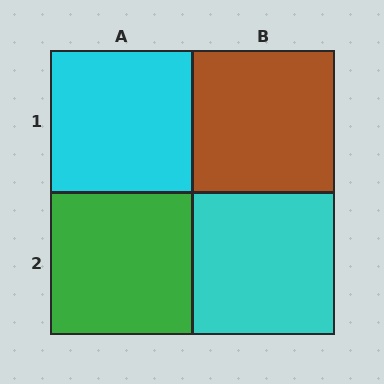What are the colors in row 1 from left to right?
Cyan, brown.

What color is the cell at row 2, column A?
Green.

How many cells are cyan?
2 cells are cyan.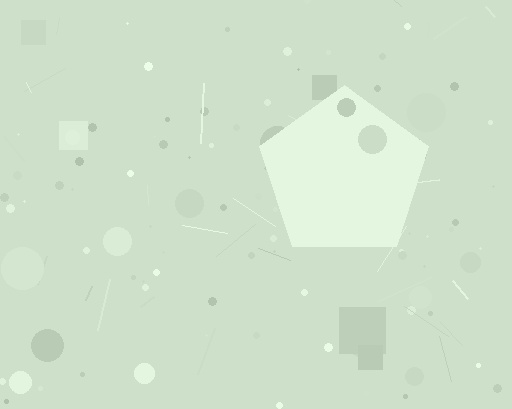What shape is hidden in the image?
A pentagon is hidden in the image.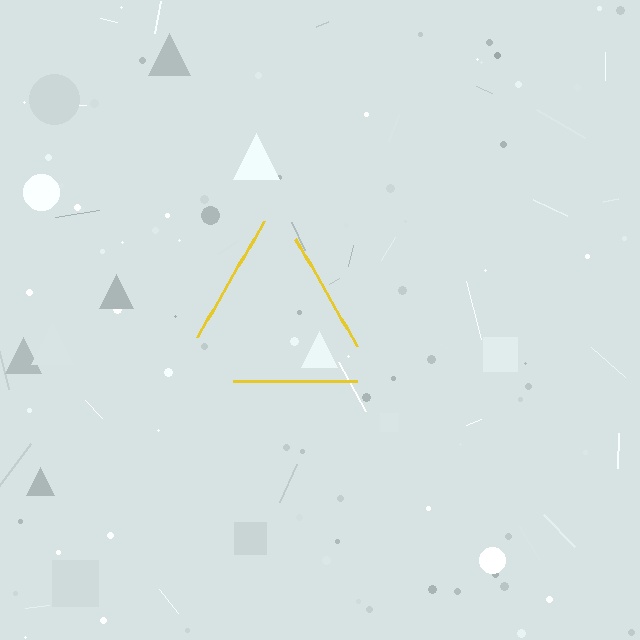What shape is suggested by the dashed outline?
The dashed outline suggests a triangle.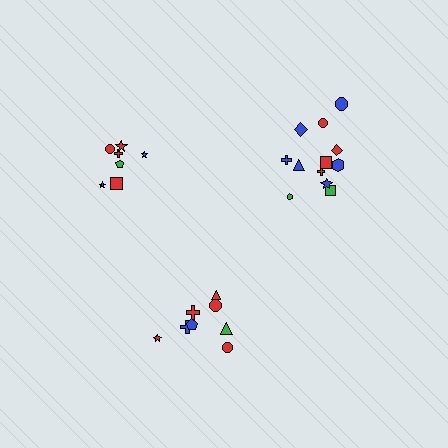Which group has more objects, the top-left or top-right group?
The top-right group.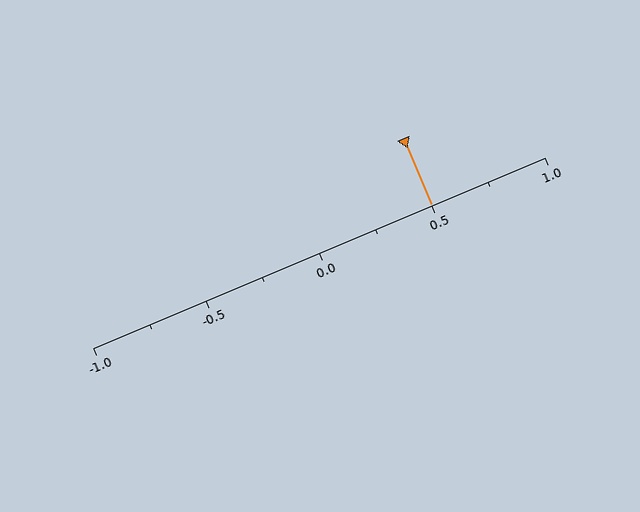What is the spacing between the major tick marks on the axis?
The major ticks are spaced 0.5 apart.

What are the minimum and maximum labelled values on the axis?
The axis runs from -1.0 to 1.0.